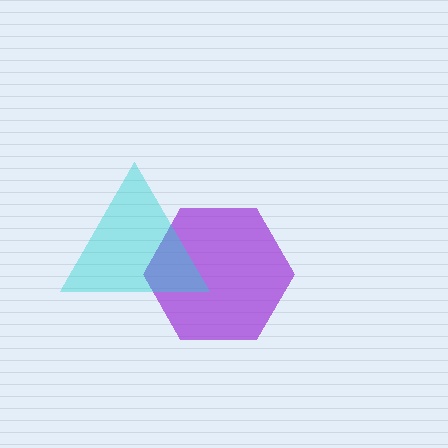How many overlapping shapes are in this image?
There are 2 overlapping shapes in the image.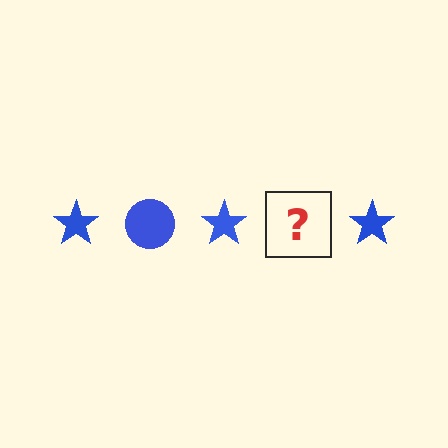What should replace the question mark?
The question mark should be replaced with a blue circle.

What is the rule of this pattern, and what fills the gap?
The rule is that the pattern cycles through star, circle shapes in blue. The gap should be filled with a blue circle.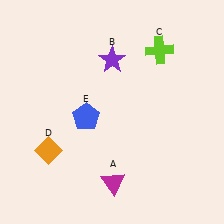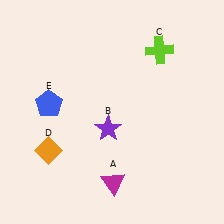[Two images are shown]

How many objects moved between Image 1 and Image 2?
2 objects moved between the two images.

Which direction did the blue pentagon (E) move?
The blue pentagon (E) moved left.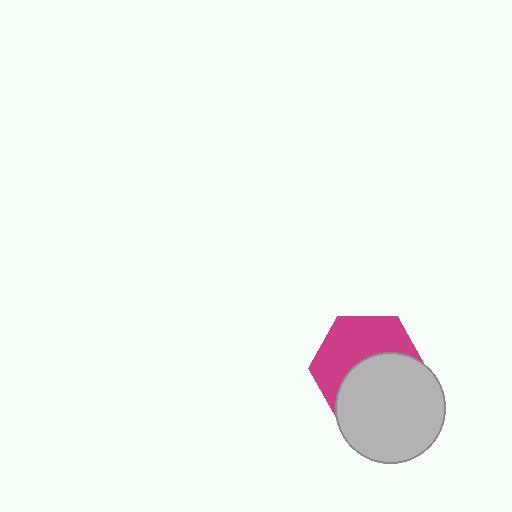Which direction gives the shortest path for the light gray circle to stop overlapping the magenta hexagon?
Moving down gives the shortest separation.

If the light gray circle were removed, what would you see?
You would see the complete magenta hexagon.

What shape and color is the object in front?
The object in front is a light gray circle.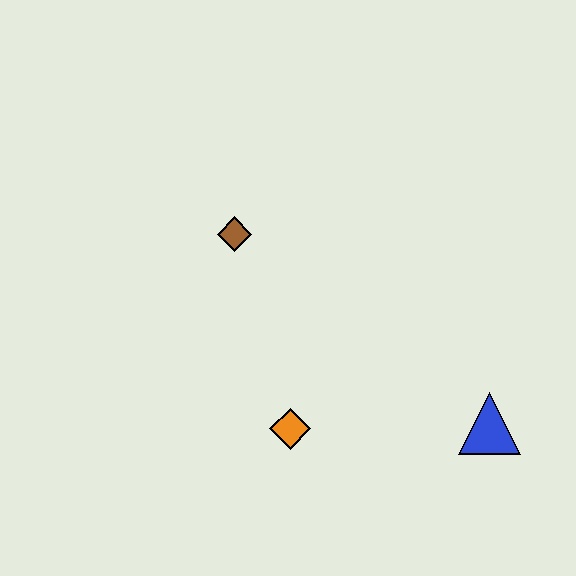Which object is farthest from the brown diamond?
The blue triangle is farthest from the brown diamond.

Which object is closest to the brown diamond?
The orange diamond is closest to the brown diamond.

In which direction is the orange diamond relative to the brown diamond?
The orange diamond is below the brown diamond.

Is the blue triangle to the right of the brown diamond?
Yes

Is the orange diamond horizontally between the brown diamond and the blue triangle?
Yes